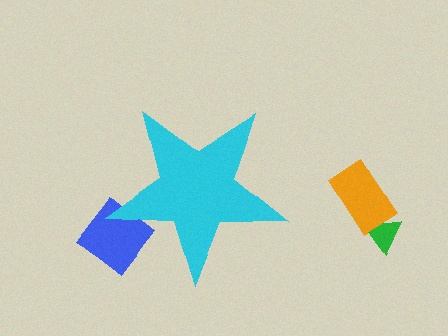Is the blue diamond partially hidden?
Yes, the blue diamond is partially hidden behind the cyan star.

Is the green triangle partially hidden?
No, the green triangle is fully visible.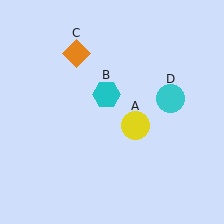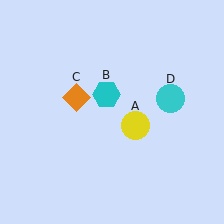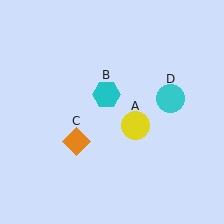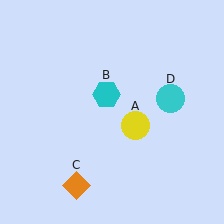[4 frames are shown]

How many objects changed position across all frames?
1 object changed position: orange diamond (object C).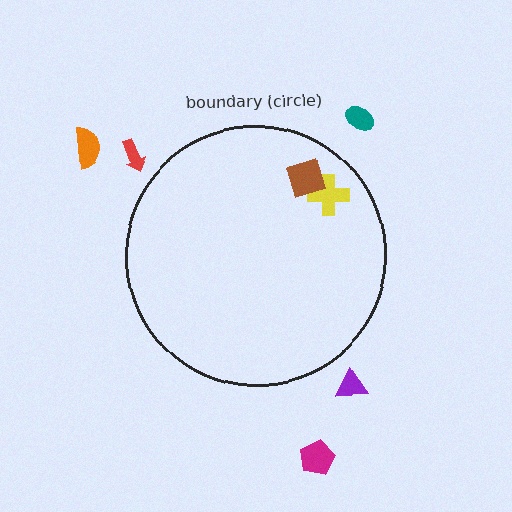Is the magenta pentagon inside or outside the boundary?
Outside.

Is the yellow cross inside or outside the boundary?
Inside.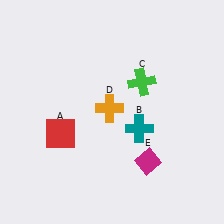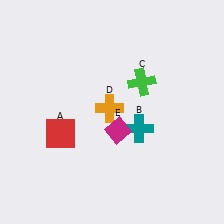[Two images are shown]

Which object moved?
The magenta diamond (E) moved up.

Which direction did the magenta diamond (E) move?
The magenta diamond (E) moved up.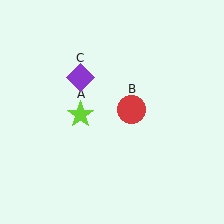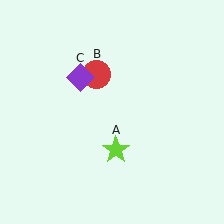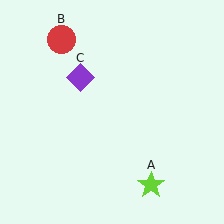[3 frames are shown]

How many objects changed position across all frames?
2 objects changed position: lime star (object A), red circle (object B).